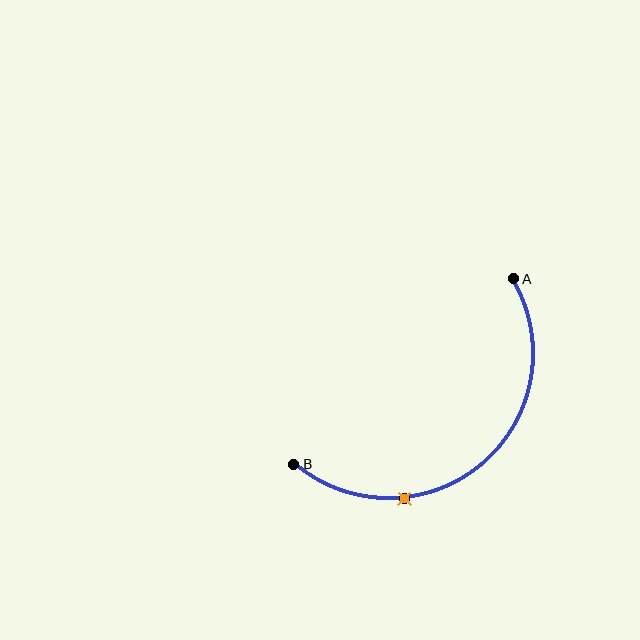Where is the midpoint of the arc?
The arc midpoint is the point on the curve farthest from the straight line joining A and B. It sits below and to the right of that line.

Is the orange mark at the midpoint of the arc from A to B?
No. The orange mark lies on the arc but is closer to endpoint B. The arc midpoint would be at the point on the curve equidistant along the arc from both A and B.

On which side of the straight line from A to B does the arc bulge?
The arc bulges below and to the right of the straight line connecting A and B.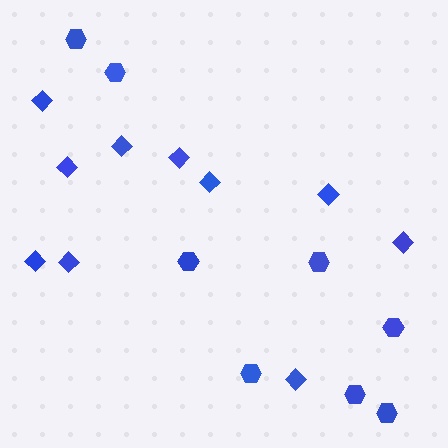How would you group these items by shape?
There are 2 groups: one group of hexagons (8) and one group of diamonds (10).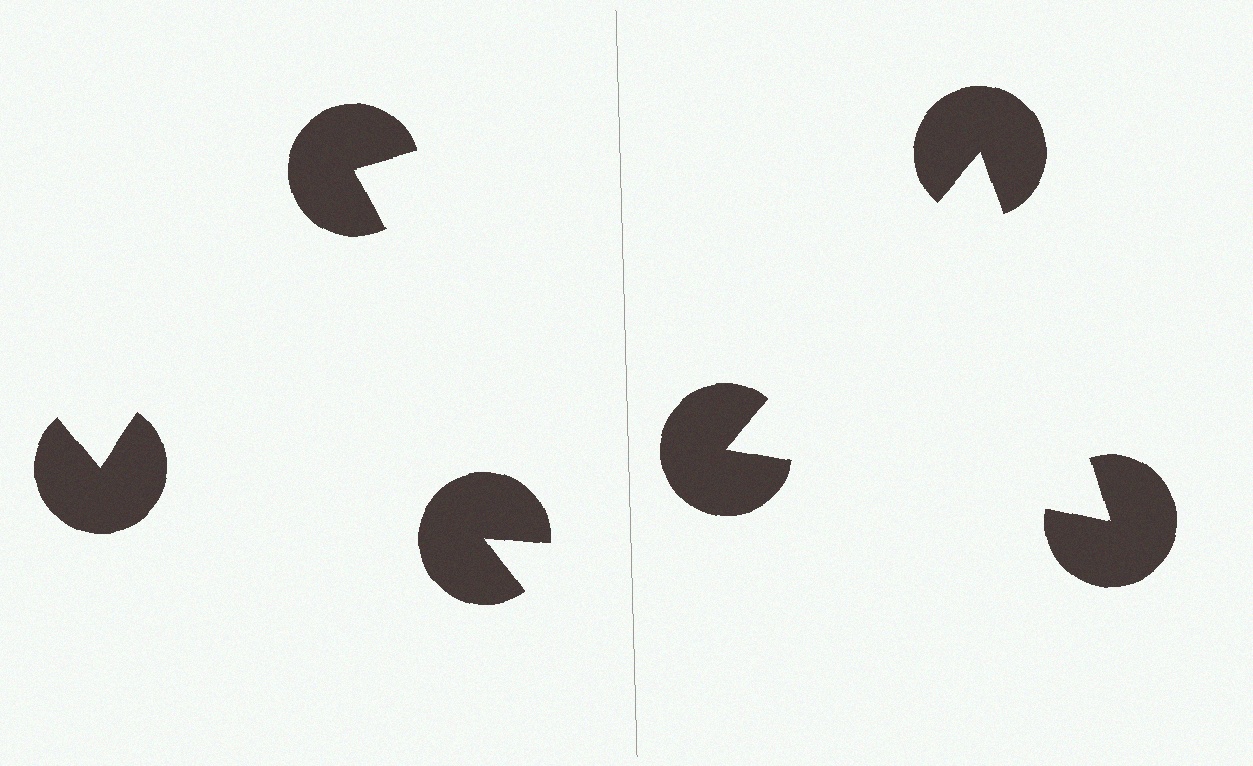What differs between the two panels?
The pac-man discs are positioned identically on both sides; only the wedge orientations differ. On the right they align to a triangle; on the left they are misaligned.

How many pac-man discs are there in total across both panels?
6 — 3 on each side.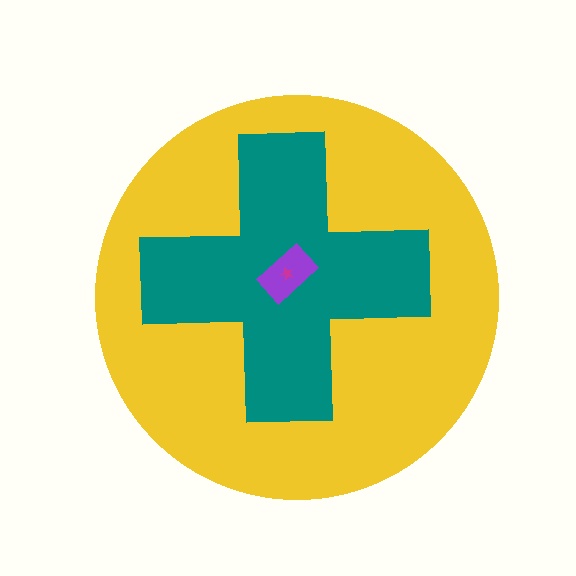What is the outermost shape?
The yellow circle.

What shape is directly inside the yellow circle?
The teal cross.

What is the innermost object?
The magenta star.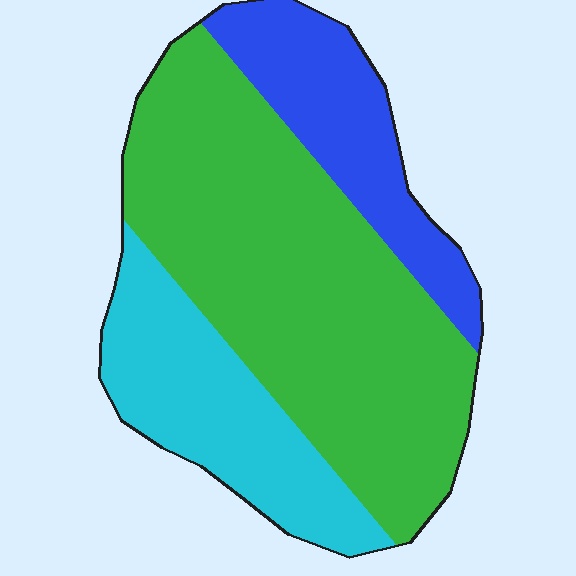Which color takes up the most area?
Green, at roughly 55%.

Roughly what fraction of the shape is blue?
Blue covers about 20% of the shape.